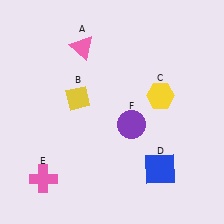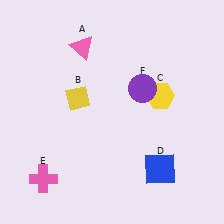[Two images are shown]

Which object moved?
The purple circle (F) moved up.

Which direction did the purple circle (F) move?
The purple circle (F) moved up.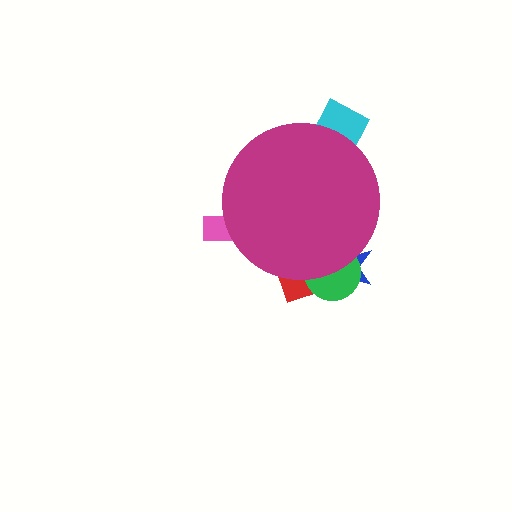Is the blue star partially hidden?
Yes, the blue star is partially hidden behind the magenta circle.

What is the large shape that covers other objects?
A magenta circle.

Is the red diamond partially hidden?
Yes, the red diamond is partially hidden behind the magenta circle.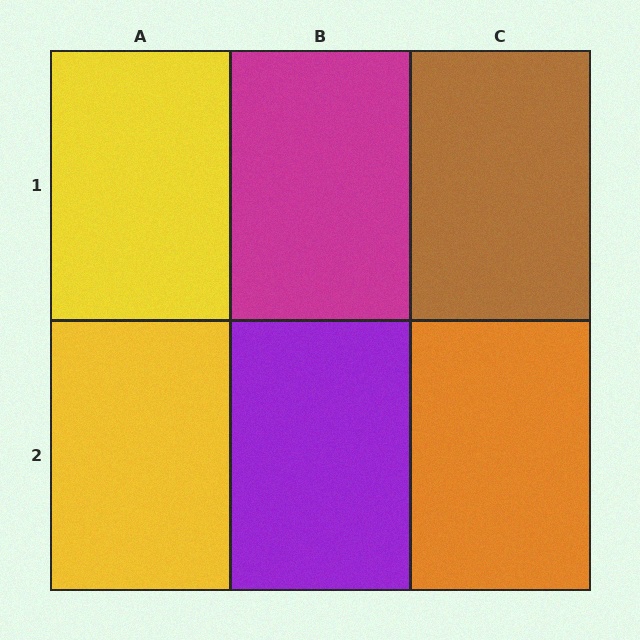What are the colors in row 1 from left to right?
Yellow, magenta, brown.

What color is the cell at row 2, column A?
Yellow.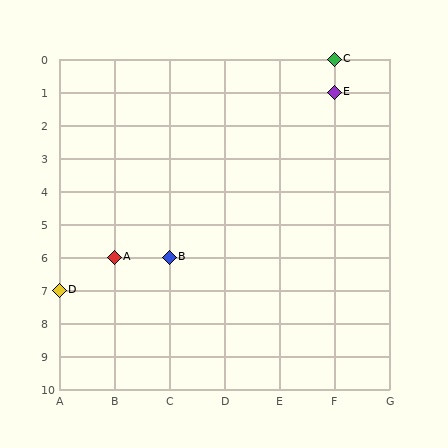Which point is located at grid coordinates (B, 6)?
Point A is at (B, 6).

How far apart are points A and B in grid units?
Points A and B are 1 column apart.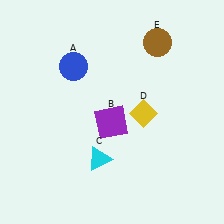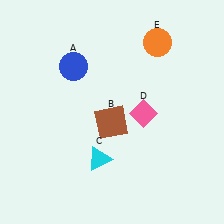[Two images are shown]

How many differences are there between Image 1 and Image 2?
There are 3 differences between the two images.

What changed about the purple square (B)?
In Image 1, B is purple. In Image 2, it changed to brown.